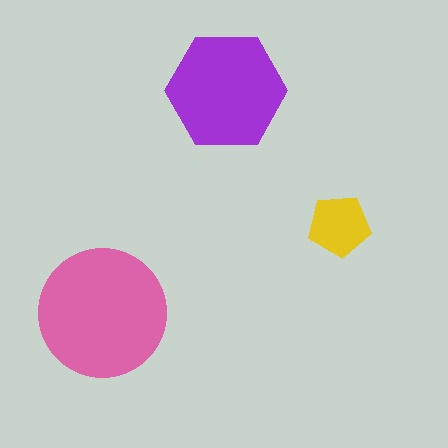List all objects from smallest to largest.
The yellow pentagon, the purple hexagon, the pink circle.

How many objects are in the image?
There are 3 objects in the image.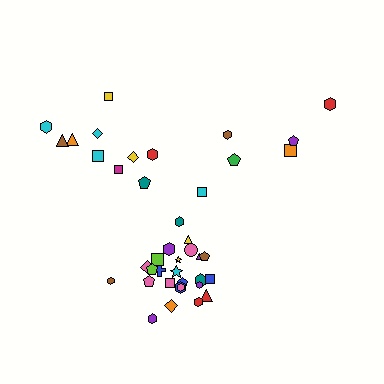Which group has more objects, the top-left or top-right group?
The top-left group.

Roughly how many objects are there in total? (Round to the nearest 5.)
Roughly 40 objects in total.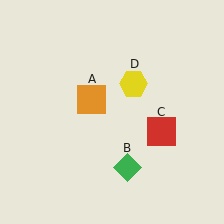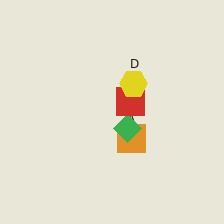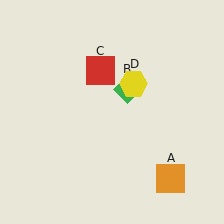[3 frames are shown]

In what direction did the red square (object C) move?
The red square (object C) moved up and to the left.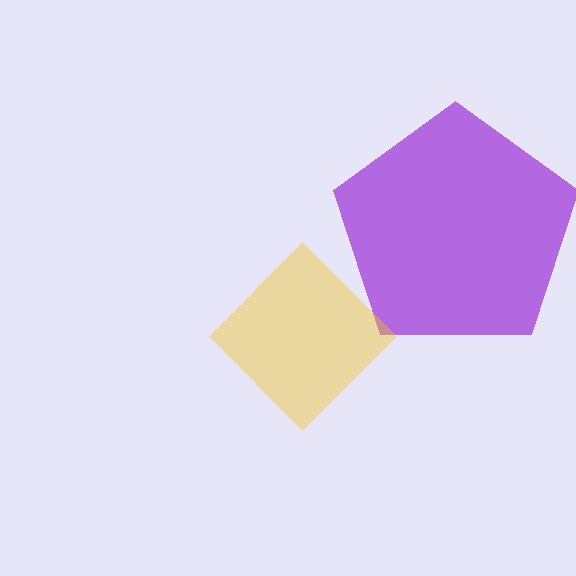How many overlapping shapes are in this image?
There are 2 overlapping shapes in the image.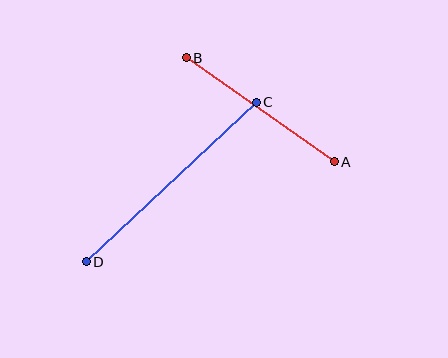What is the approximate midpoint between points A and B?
The midpoint is at approximately (260, 110) pixels.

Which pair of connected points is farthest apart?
Points C and D are farthest apart.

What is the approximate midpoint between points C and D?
The midpoint is at approximately (171, 182) pixels.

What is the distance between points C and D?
The distance is approximately 233 pixels.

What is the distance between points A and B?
The distance is approximately 181 pixels.